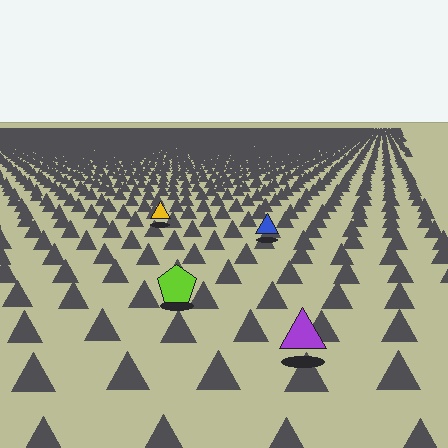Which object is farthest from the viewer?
The yellow triangle is farthest from the viewer. It appears smaller and the ground texture around it is denser.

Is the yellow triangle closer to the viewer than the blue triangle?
No. The blue triangle is closer — you can tell from the texture gradient: the ground texture is coarser near it.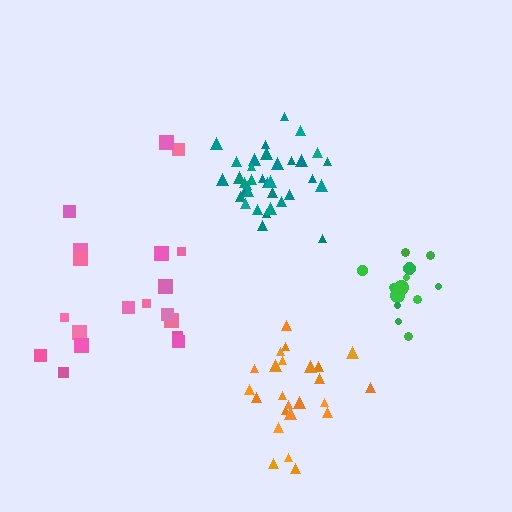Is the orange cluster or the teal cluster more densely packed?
Teal.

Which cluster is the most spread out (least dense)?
Pink.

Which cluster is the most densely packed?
Teal.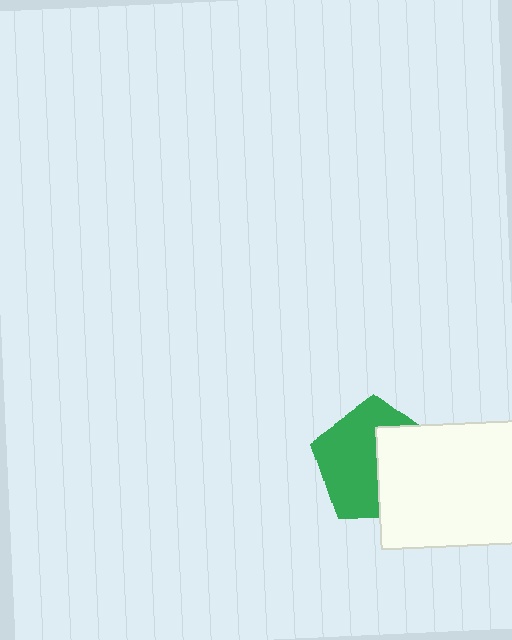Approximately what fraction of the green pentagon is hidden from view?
Roughly 43% of the green pentagon is hidden behind the white rectangle.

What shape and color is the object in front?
The object in front is a white rectangle.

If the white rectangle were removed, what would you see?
You would see the complete green pentagon.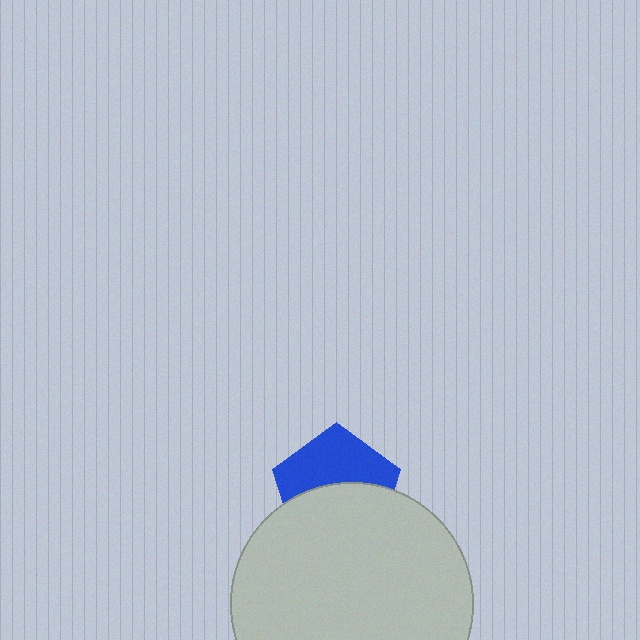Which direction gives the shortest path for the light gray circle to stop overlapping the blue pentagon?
Moving down gives the shortest separation.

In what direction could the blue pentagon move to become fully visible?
The blue pentagon could move up. That would shift it out from behind the light gray circle entirely.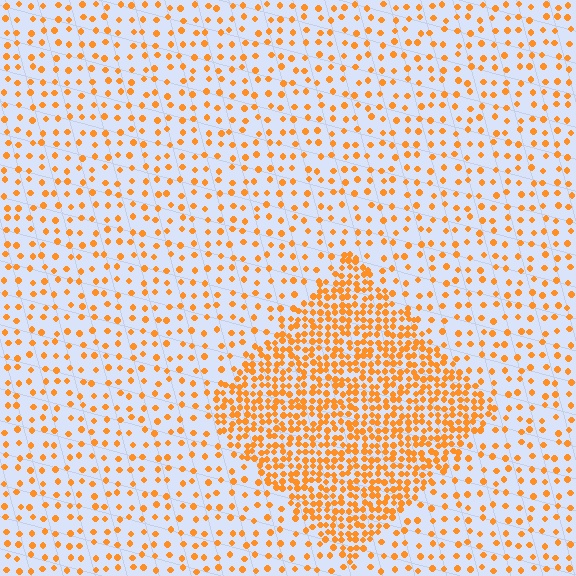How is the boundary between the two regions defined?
The boundary is defined by a change in element density (approximately 2.9x ratio). All elements are the same color, size, and shape.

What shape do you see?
I see a diamond.